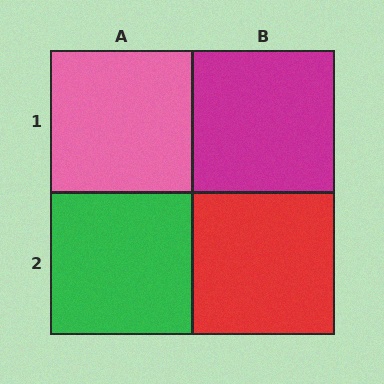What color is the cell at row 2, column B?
Red.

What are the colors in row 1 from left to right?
Pink, magenta.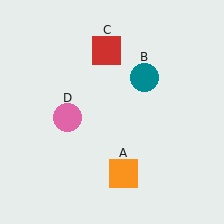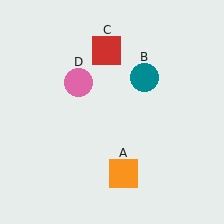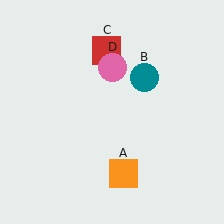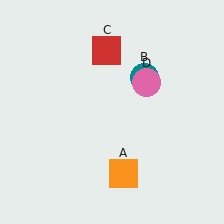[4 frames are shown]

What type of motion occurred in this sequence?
The pink circle (object D) rotated clockwise around the center of the scene.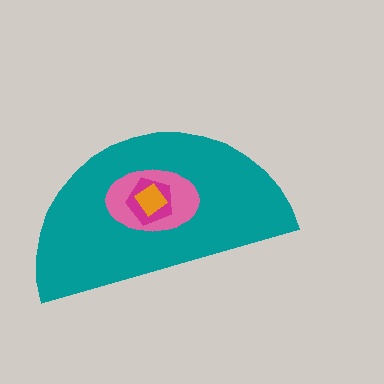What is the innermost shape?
The orange diamond.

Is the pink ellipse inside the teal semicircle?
Yes.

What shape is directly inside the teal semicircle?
The pink ellipse.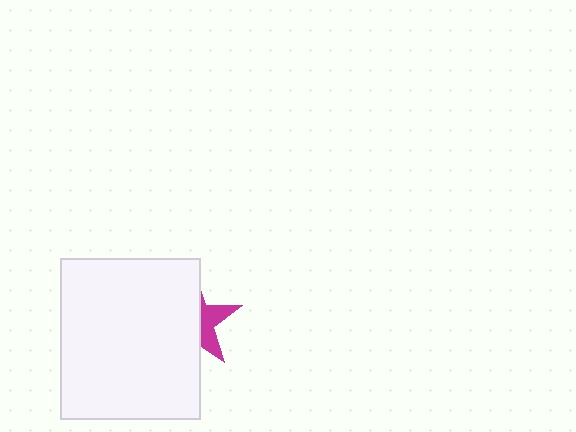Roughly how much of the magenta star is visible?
A small part of it is visible (roughly 34%).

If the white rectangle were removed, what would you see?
You would see the complete magenta star.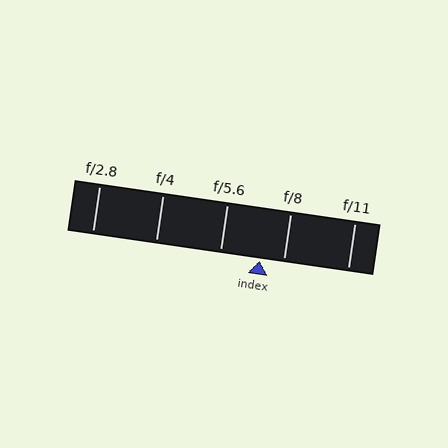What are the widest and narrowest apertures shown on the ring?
The widest aperture shown is f/2.8 and the narrowest is f/11.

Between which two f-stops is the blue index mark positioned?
The index mark is between f/5.6 and f/8.